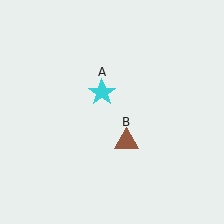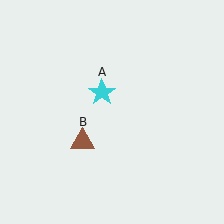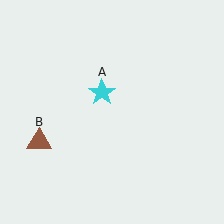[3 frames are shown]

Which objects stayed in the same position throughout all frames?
Cyan star (object A) remained stationary.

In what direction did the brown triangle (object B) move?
The brown triangle (object B) moved left.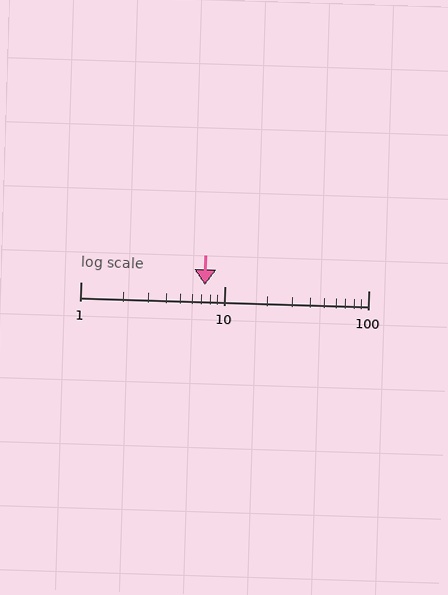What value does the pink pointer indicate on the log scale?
The pointer indicates approximately 7.3.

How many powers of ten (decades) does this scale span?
The scale spans 2 decades, from 1 to 100.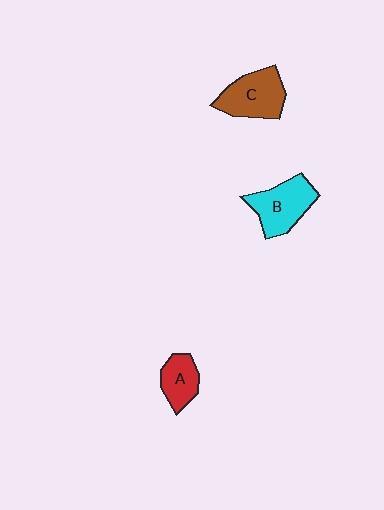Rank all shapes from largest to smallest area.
From largest to smallest: C (brown), B (cyan), A (red).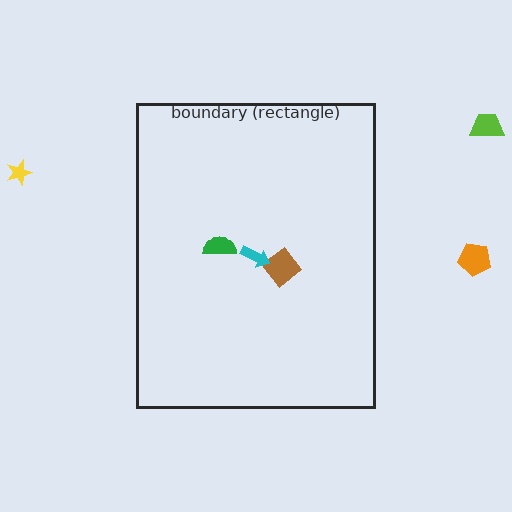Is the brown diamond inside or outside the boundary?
Inside.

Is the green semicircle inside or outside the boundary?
Inside.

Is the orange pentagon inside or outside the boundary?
Outside.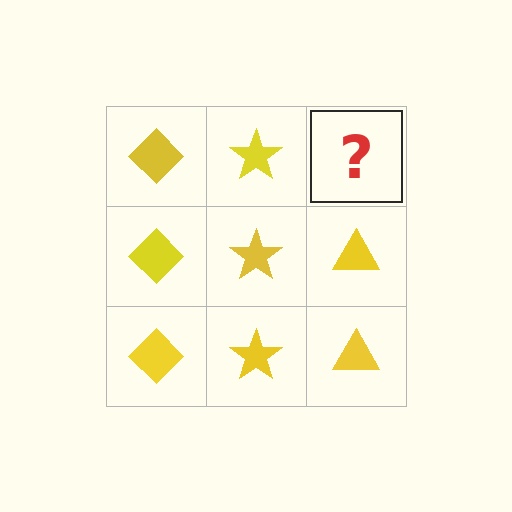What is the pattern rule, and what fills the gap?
The rule is that each column has a consistent shape. The gap should be filled with a yellow triangle.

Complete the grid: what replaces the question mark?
The question mark should be replaced with a yellow triangle.